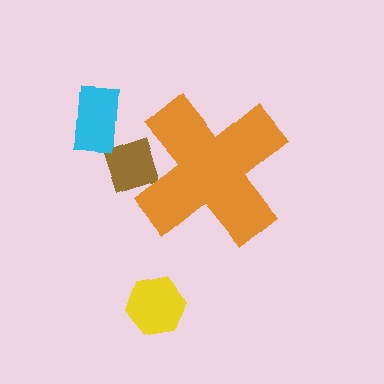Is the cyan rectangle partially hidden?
No, the cyan rectangle is fully visible.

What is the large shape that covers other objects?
An orange cross.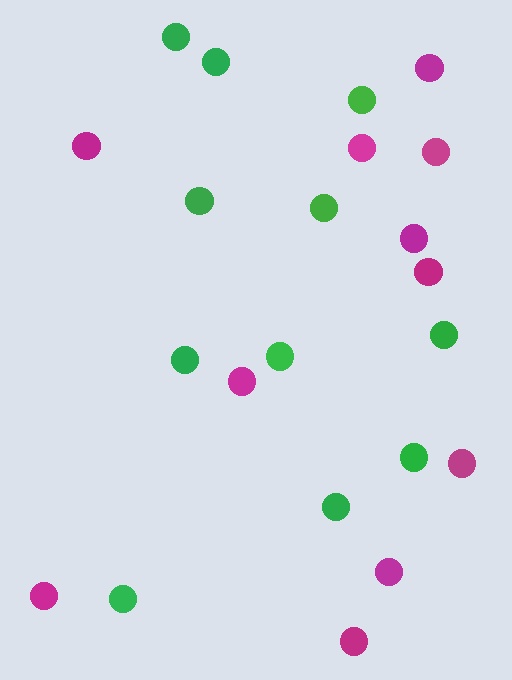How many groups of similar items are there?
There are 2 groups: one group of green circles (11) and one group of magenta circles (11).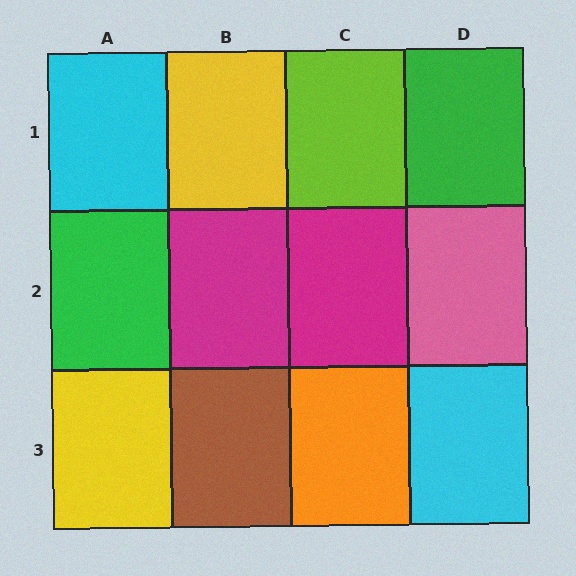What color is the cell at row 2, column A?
Green.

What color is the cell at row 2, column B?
Magenta.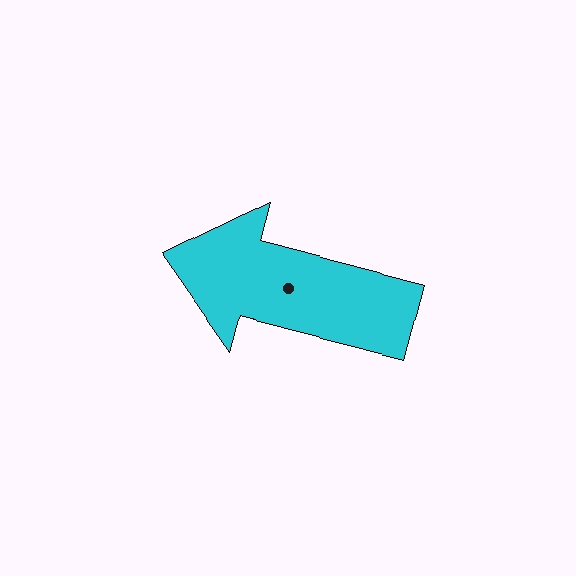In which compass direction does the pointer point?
West.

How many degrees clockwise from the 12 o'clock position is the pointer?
Approximately 285 degrees.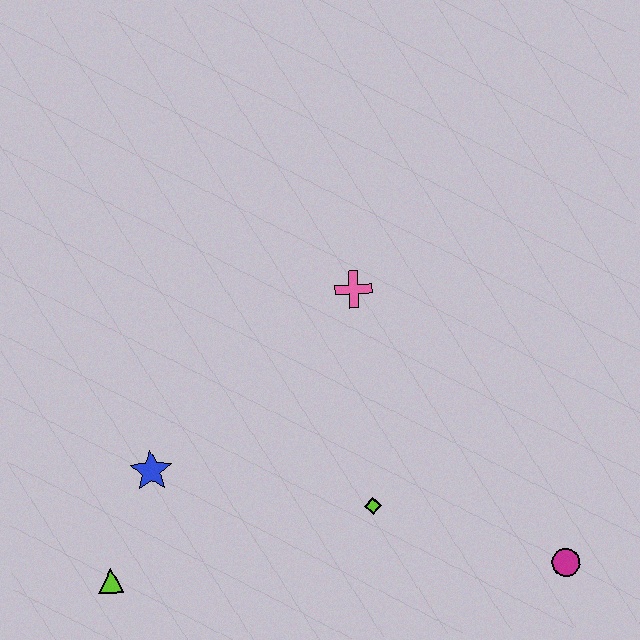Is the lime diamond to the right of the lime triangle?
Yes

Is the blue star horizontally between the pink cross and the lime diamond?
No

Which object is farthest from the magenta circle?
The lime triangle is farthest from the magenta circle.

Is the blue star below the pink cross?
Yes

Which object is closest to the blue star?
The lime triangle is closest to the blue star.